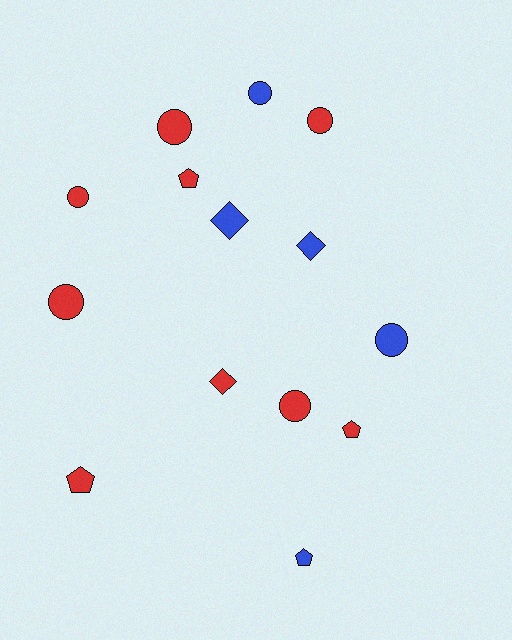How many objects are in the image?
There are 14 objects.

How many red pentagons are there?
There are 3 red pentagons.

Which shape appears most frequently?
Circle, with 7 objects.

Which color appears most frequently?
Red, with 9 objects.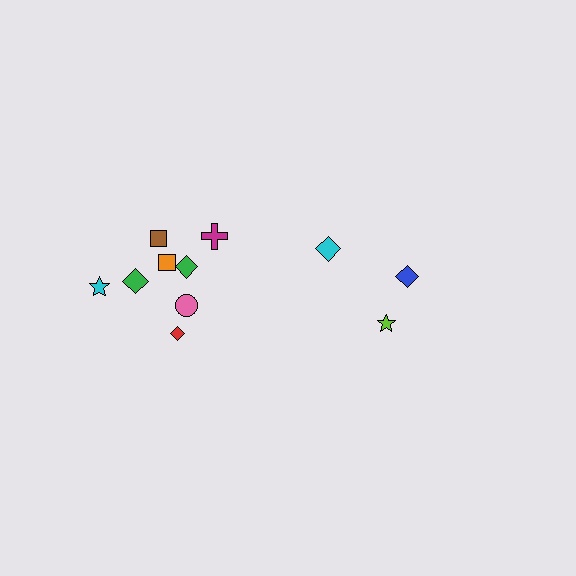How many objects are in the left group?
There are 8 objects.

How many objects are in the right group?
There are 3 objects.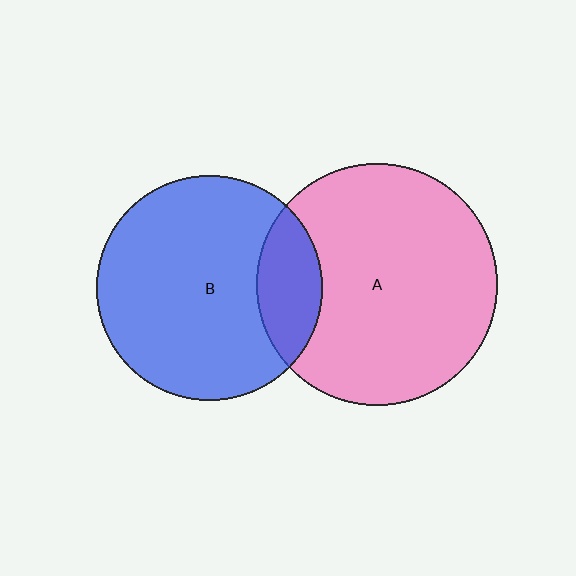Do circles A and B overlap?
Yes.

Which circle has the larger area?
Circle A (pink).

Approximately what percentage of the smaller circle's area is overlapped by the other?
Approximately 20%.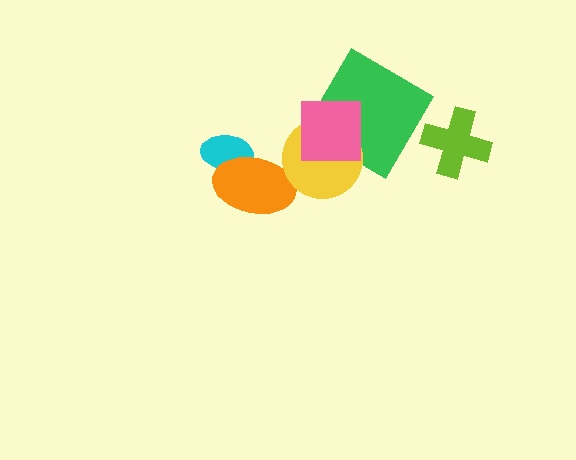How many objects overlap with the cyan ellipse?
1 object overlaps with the cyan ellipse.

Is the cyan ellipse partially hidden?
Yes, it is partially covered by another shape.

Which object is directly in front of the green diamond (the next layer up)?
The yellow circle is directly in front of the green diamond.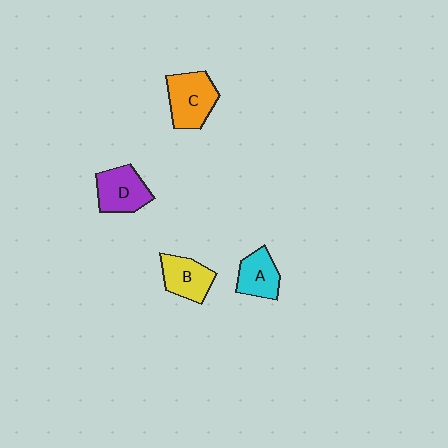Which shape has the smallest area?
Shape A (cyan).